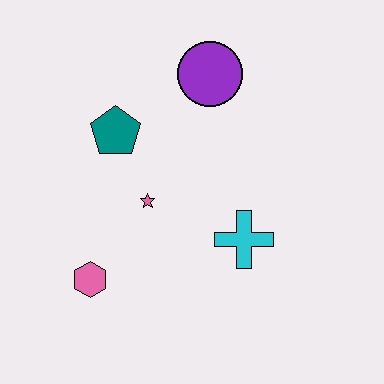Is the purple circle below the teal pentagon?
No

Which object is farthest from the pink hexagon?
The purple circle is farthest from the pink hexagon.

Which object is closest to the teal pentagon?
The pink star is closest to the teal pentagon.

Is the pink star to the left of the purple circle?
Yes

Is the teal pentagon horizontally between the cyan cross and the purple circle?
No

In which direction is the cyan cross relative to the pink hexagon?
The cyan cross is to the right of the pink hexagon.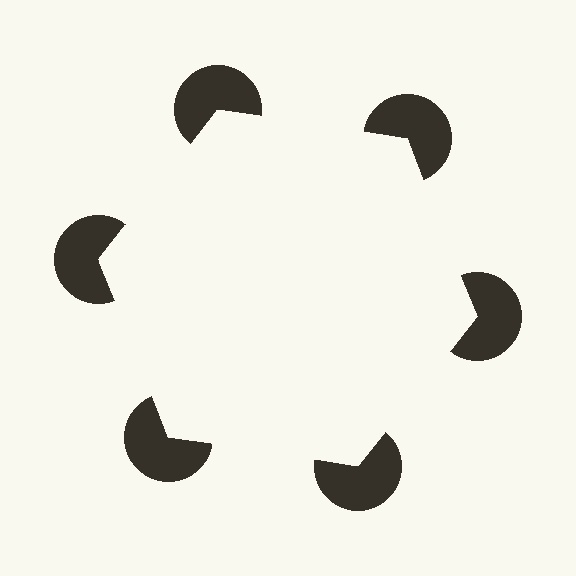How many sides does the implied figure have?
6 sides.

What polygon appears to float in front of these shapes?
An illusory hexagon — its edges are inferred from the aligned wedge cuts in the pac-man discs, not physically drawn.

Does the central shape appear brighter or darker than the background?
It typically appears slightly brighter than the background, even though no actual brightness change is drawn.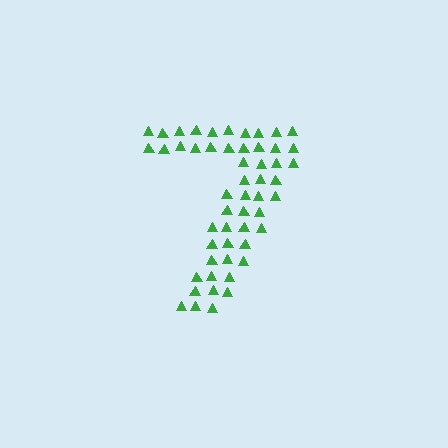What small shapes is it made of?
It is made of small triangles.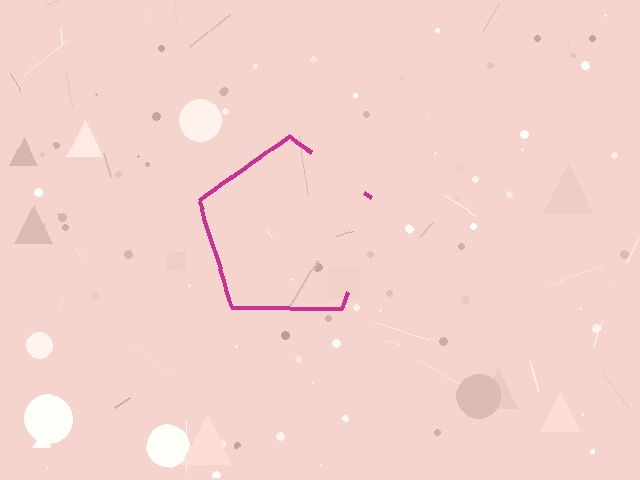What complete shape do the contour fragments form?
The contour fragments form a pentagon.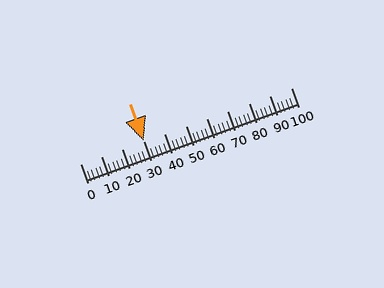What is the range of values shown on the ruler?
The ruler shows values from 0 to 100.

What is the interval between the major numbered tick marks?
The major tick marks are spaced 10 units apart.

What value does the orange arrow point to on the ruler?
The orange arrow points to approximately 30.